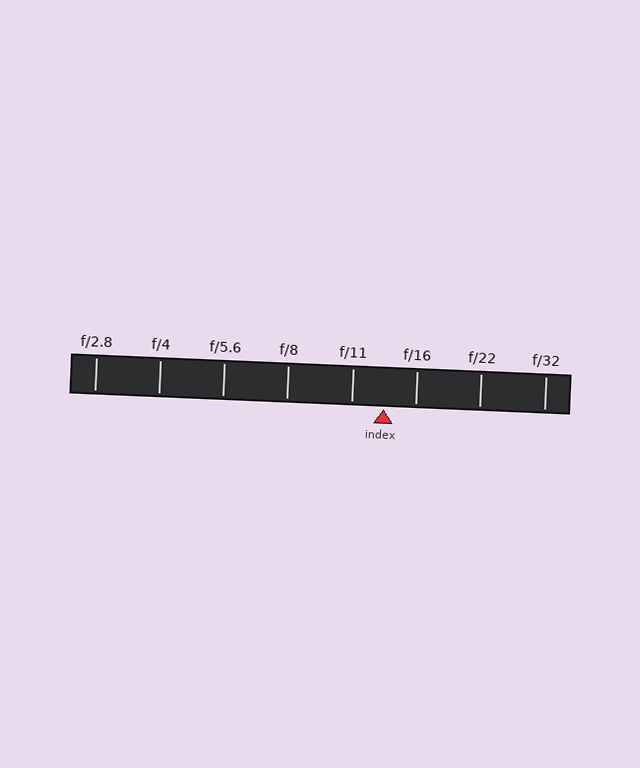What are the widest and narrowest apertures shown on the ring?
The widest aperture shown is f/2.8 and the narrowest is f/32.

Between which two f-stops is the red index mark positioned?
The index mark is between f/11 and f/16.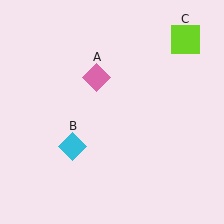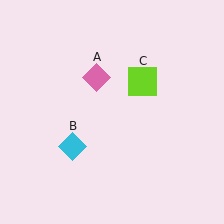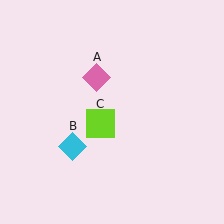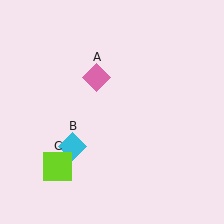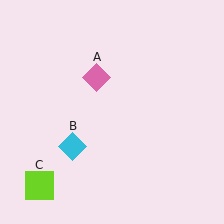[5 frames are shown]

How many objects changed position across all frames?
1 object changed position: lime square (object C).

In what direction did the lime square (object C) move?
The lime square (object C) moved down and to the left.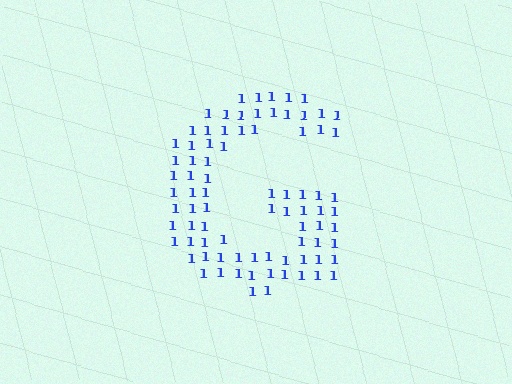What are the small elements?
The small elements are digit 1's.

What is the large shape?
The large shape is the letter G.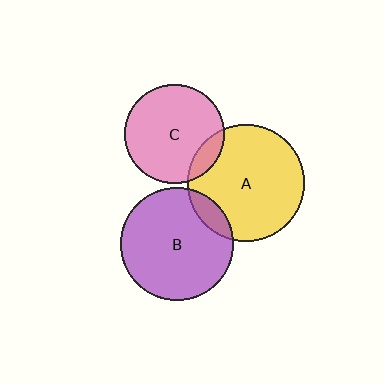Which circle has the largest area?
Circle A (yellow).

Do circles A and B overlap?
Yes.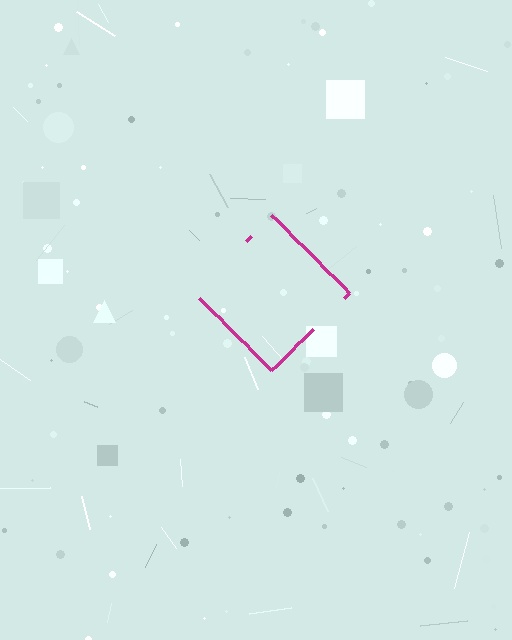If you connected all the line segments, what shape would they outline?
They would outline a diamond.